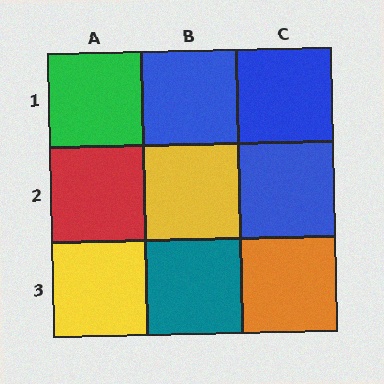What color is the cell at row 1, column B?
Blue.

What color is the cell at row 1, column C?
Blue.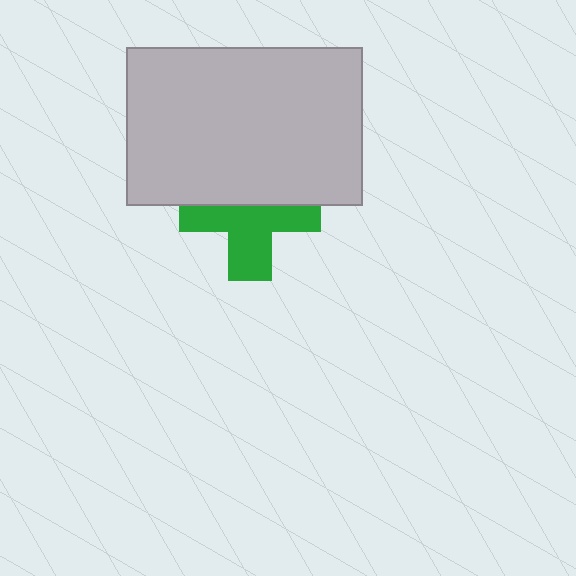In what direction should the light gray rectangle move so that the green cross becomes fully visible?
The light gray rectangle should move up. That is the shortest direction to clear the overlap and leave the green cross fully visible.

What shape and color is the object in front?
The object in front is a light gray rectangle.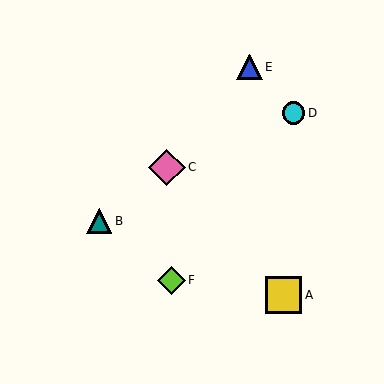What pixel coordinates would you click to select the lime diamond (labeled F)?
Click at (171, 280) to select the lime diamond F.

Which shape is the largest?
The pink diamond (labeled C) is the largest.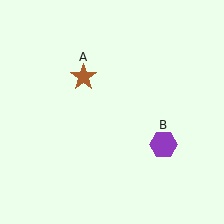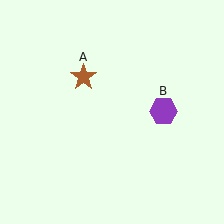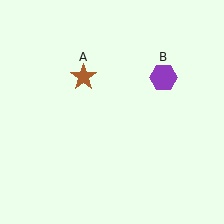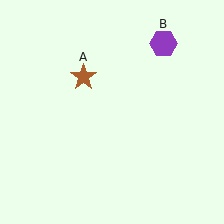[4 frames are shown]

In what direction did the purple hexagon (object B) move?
The purple hexagon (object B) moved up.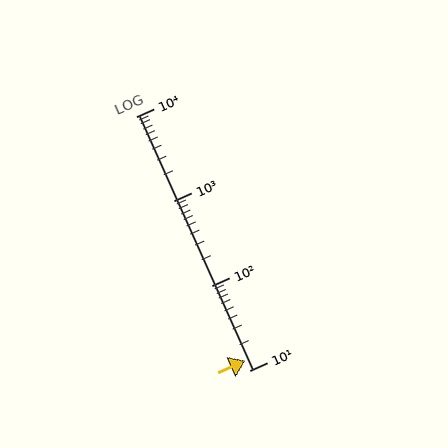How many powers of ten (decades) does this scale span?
The scale spans 3 decades, from 10 to 10000.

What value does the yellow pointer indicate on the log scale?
The pointer indicates approximately 13.